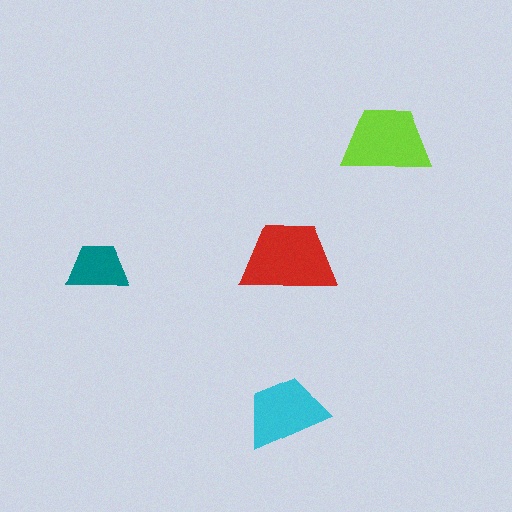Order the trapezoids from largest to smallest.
the red one, the lime one, the cyan one, the teal one.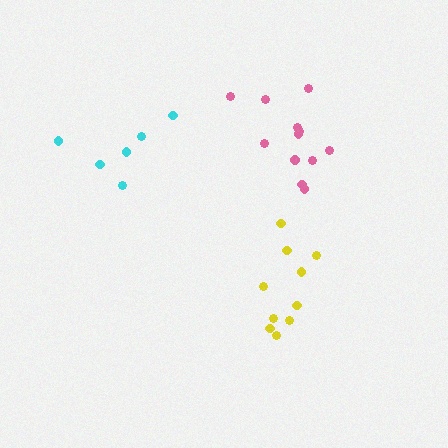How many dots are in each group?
Group 1: 12 dots, Group 2: 6 dots, Group 3: 10 dots (28 total).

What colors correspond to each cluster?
The clusters are colored: pink, cyan, yellow.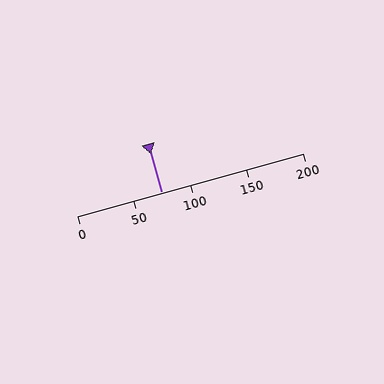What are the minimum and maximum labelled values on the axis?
The axis runs from 0 to 200.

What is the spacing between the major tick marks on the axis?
The major ticks are spaced 50 apart.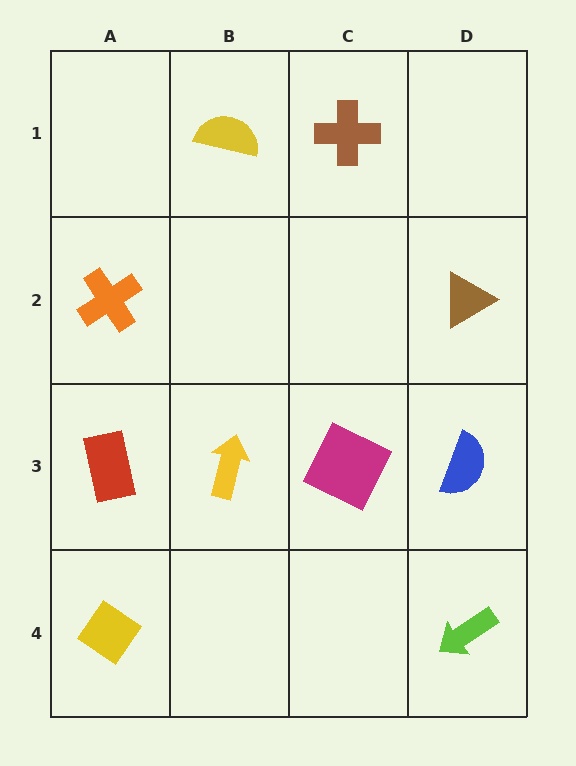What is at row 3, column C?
A magenta square.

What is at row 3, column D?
A blue semicircle.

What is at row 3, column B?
A yellow arrow.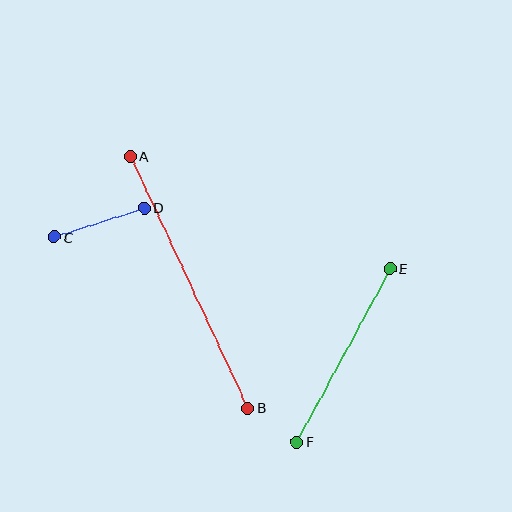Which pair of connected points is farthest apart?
Points A and B are farthest apart.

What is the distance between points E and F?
The distance is approximately 197 pixels.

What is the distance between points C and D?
The distance is approximately 95 pixels.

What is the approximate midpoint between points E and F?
The midpoint is at approximately (343, 355) pixels.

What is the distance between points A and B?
The distance is approximately 278 pixels.